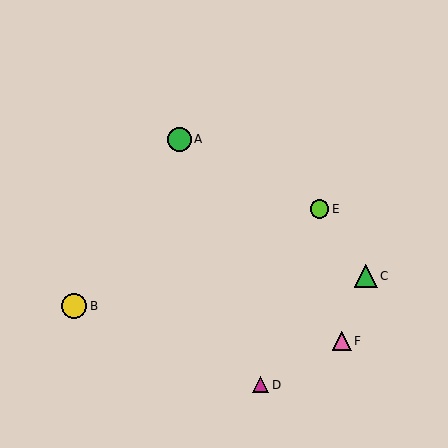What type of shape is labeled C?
Shape C is a green triangle.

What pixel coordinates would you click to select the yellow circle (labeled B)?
Click at (74, 306) to select the yellow circle B.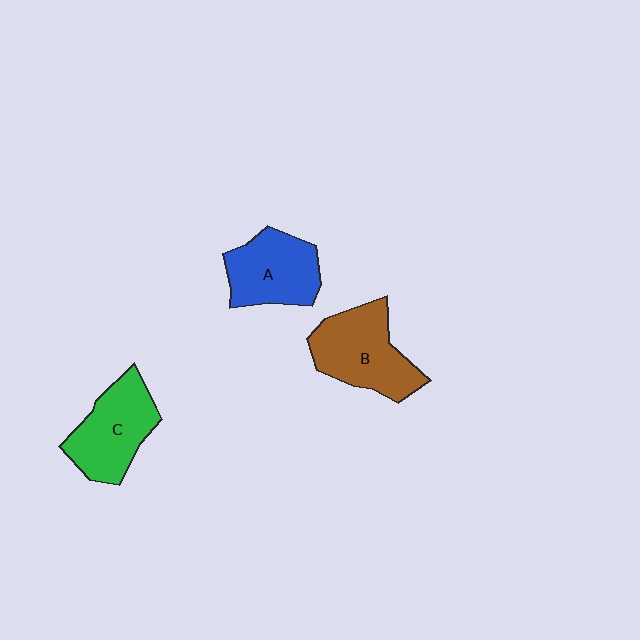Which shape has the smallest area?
Shape A (blue).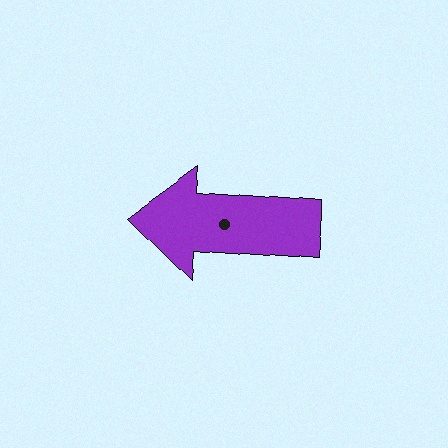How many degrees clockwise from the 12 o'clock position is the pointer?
Approximately 274 degrees.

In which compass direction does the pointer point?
West.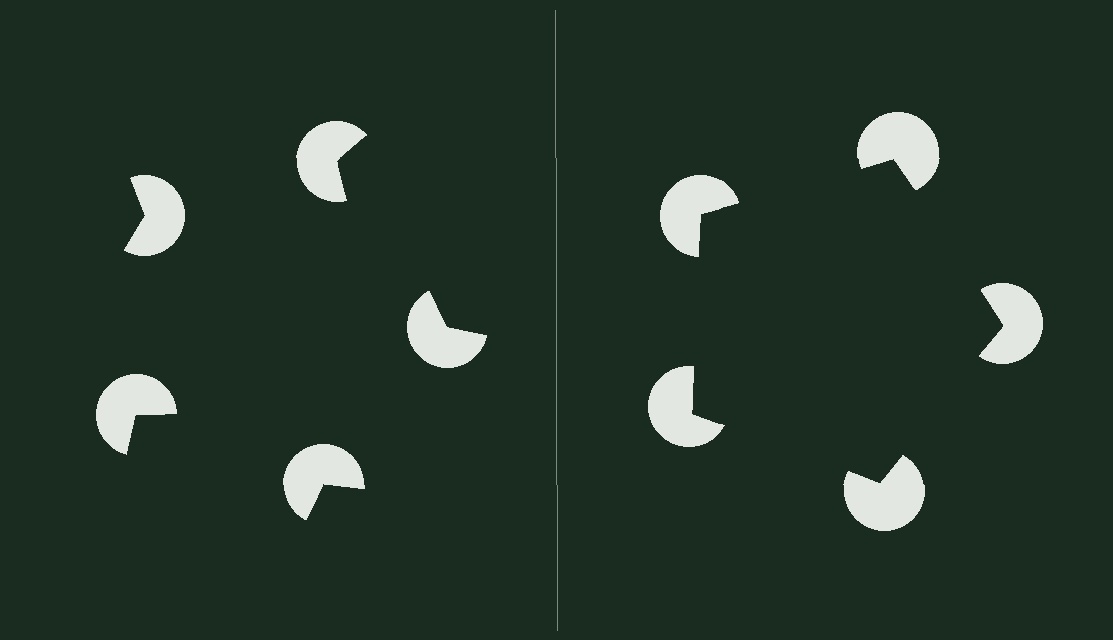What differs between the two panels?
The pac-man discs are positioned identically on both sides; only the wedge orientations differ. On the right they align to a pentagon; on the left they are misaligned.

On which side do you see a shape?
An illusory pentagon appears on the right side. On the left side the wedge cuts are rotated, so no coherent shape forms.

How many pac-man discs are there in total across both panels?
10 — 5 on each side.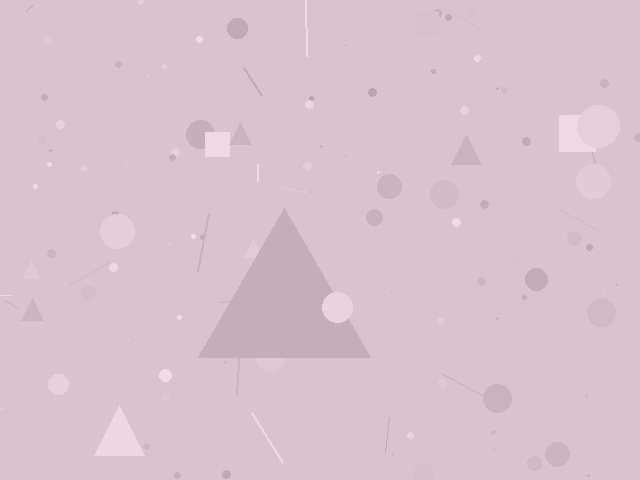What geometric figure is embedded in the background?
A triangle is embedded in the background.